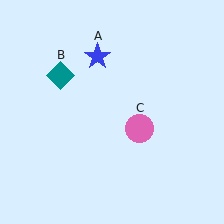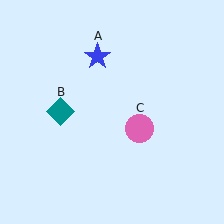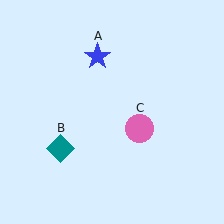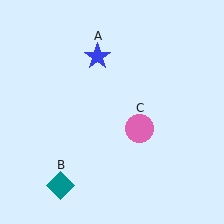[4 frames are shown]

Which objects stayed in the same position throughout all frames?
Blue star (object A) and pink circle (object C) remained stationary.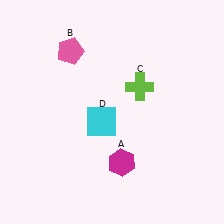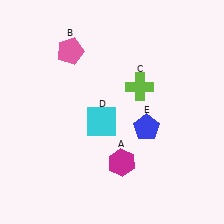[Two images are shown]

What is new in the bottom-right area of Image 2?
A blue pentagon (E) was added in the bottom-right area of Image 2.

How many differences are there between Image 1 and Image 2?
There is 1 difference between the two images.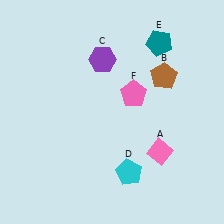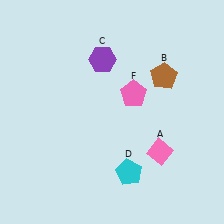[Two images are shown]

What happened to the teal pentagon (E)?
The teal pentagon (E) was removed in Image 2. It was in the top-right area of Image 1.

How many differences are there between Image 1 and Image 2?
There is 1 difference between the two images.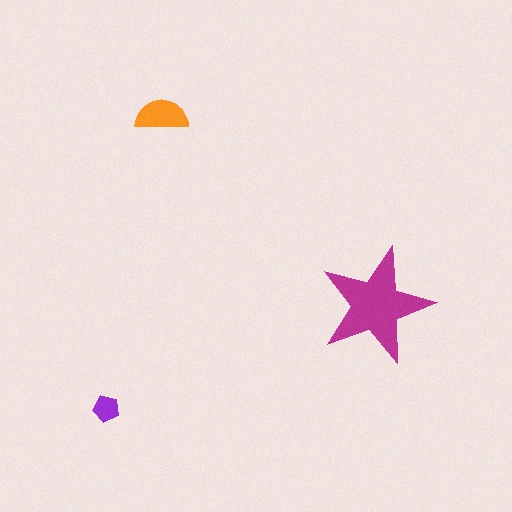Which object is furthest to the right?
The magenta star is rightmost.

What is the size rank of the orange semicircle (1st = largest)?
2nd.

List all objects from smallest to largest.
The purple pentagon, the orange semicircle, the magenta star.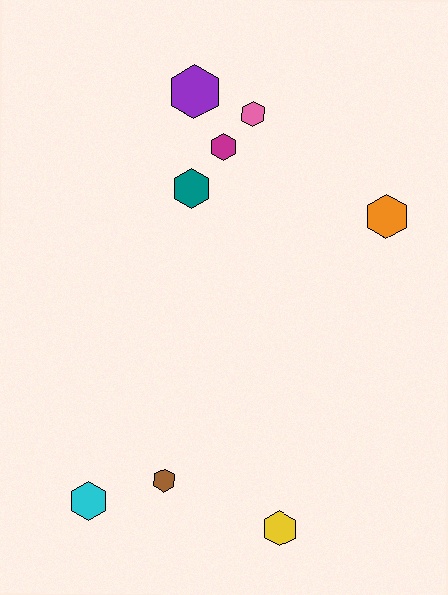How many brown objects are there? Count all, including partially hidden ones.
There is 1 brown object.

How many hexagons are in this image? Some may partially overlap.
There are 8 hexagons.